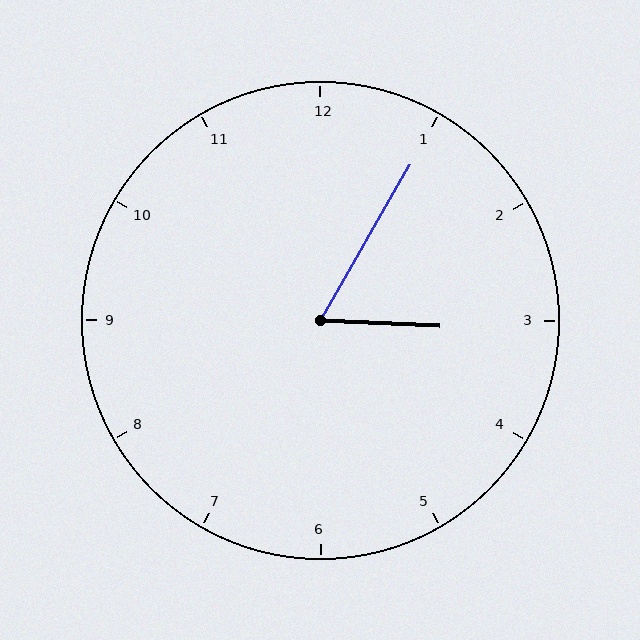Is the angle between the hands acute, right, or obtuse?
It is acute.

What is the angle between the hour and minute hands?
Approximately 62 degrees.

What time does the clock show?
3:05.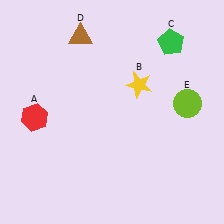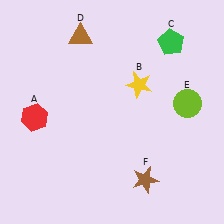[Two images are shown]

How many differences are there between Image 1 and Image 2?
There is 1 difference between the two images.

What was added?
A brown star (F) was added in Image 2.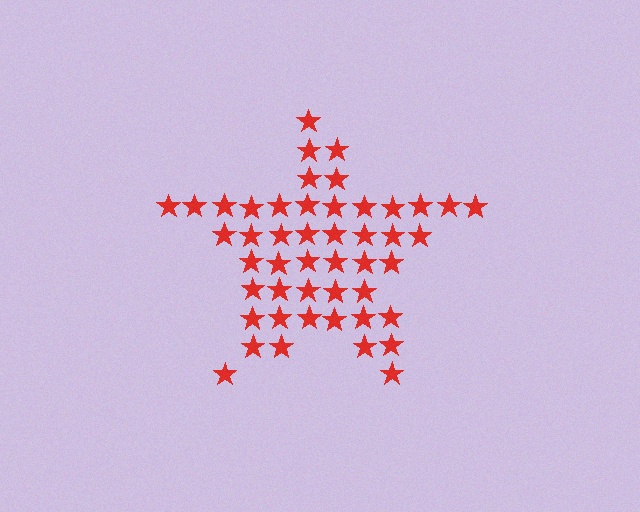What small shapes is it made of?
It is made of small stars.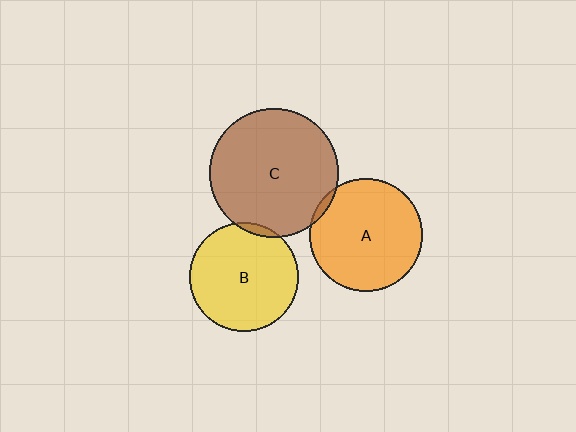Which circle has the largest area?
Circle C (brown).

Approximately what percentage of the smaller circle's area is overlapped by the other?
Approximately 5%.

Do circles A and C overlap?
Yes.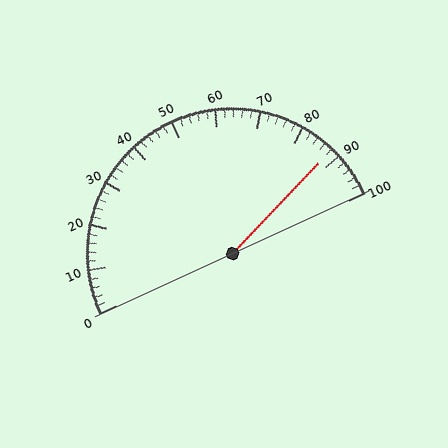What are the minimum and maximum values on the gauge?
The gauge ranges from 0 to 100.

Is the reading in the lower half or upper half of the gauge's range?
The reading is in the upper half of the range (0 to 100).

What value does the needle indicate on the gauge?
The needle indicates approximately 88.